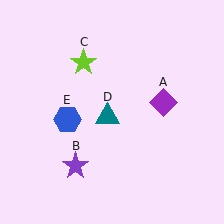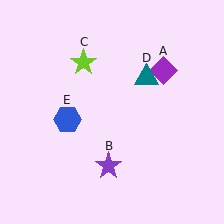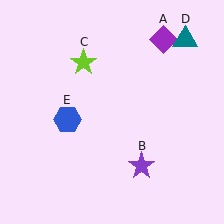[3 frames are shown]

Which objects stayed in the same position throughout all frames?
Lime star (object C) and blue hexagon (object E) remained stationary.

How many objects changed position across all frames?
3 objects changed position: purple diamond (object A), purple star (object B), teal triangle (object D).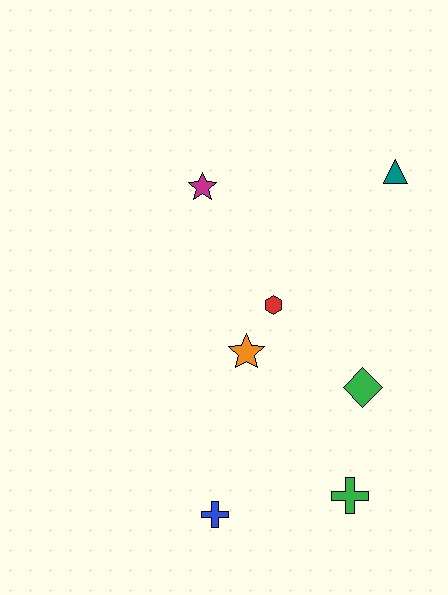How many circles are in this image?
There are no circles.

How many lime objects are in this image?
There are no lime objects.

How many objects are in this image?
There are 7 objects.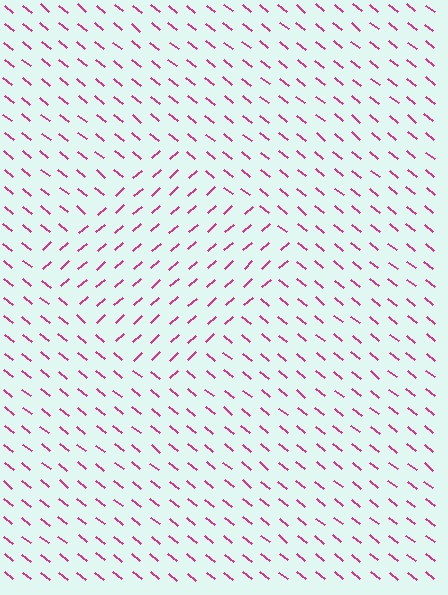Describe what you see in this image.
The image is filled with small magenta line segments. A diamond region in the image has lines oriented differently from the surrounding lines, creating a visible texture boundary.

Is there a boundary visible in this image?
Yes, there is a texture boundary formed by a change in line orientation.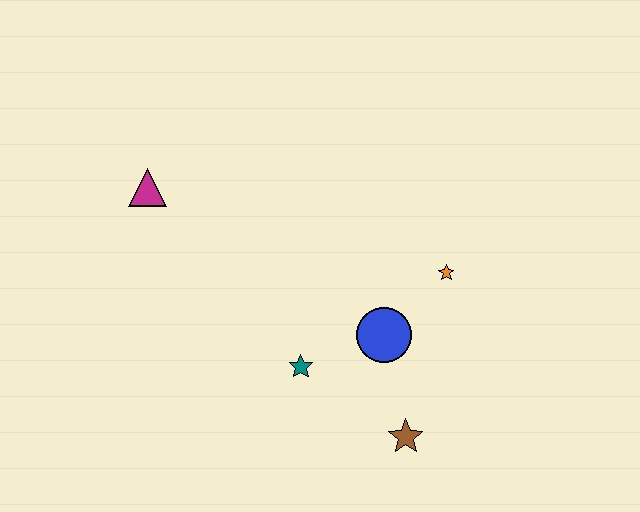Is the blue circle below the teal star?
No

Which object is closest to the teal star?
The blue circle is closest to the teal star.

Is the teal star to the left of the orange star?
Yes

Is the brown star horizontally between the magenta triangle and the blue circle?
No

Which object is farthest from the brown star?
The magenta triangle is farthest from the brown star.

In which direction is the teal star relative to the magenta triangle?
The teal star is below the magenta triangle.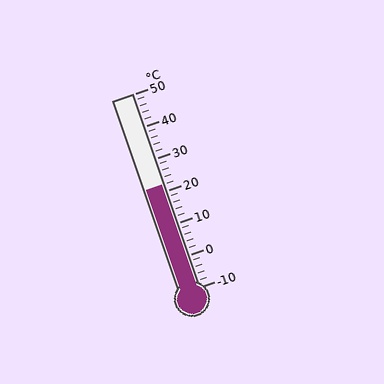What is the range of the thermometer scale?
The thermometer scale ranges from -10°C to 50°C.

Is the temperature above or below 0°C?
The temperature is above 0°C.